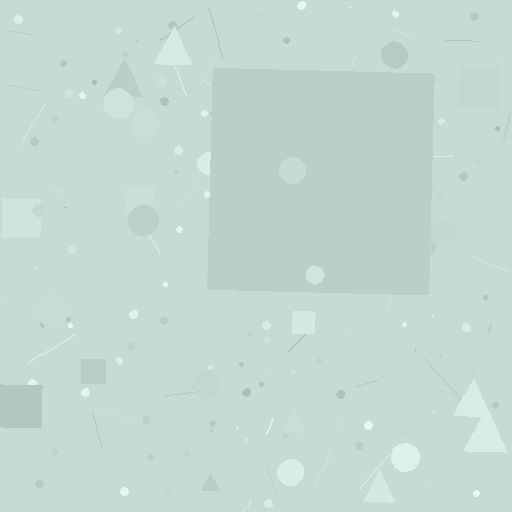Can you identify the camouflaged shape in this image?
The camouflaged shape is a square.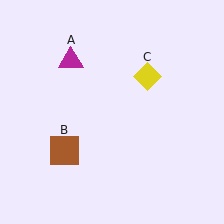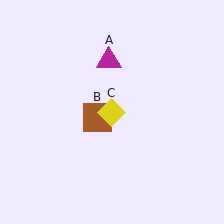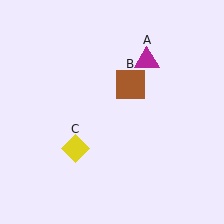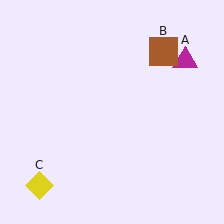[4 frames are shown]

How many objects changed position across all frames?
3 objects changed position: magenta triangle (object A), brown square (object B), yellow diamond (object C).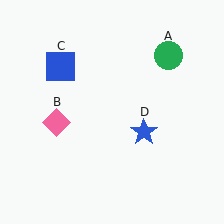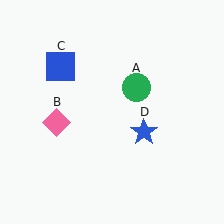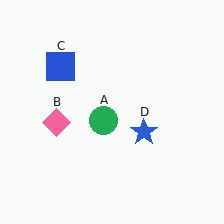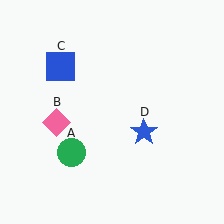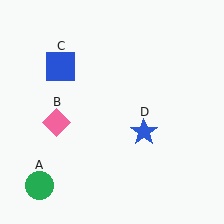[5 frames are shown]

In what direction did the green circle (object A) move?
The green circle (object A) moved down and to the left.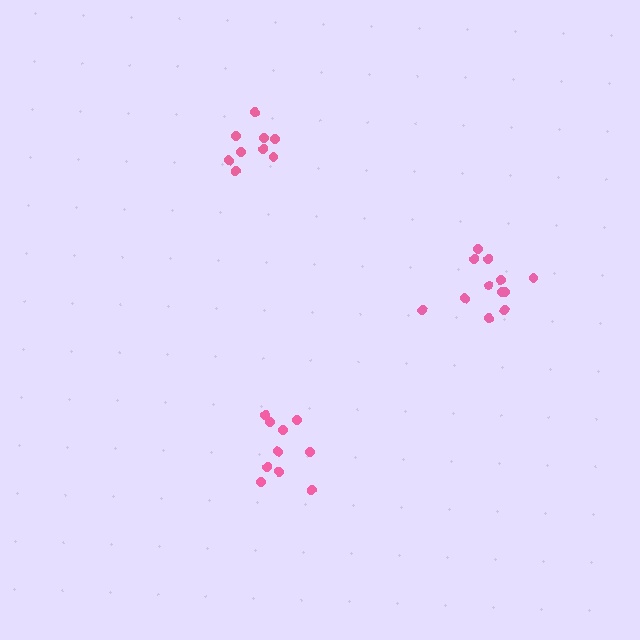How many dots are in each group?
Group 1: 12 dots, Group 2: 9 dots, Group 3: 10 dots (31 total).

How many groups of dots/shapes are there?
There are 3 groups.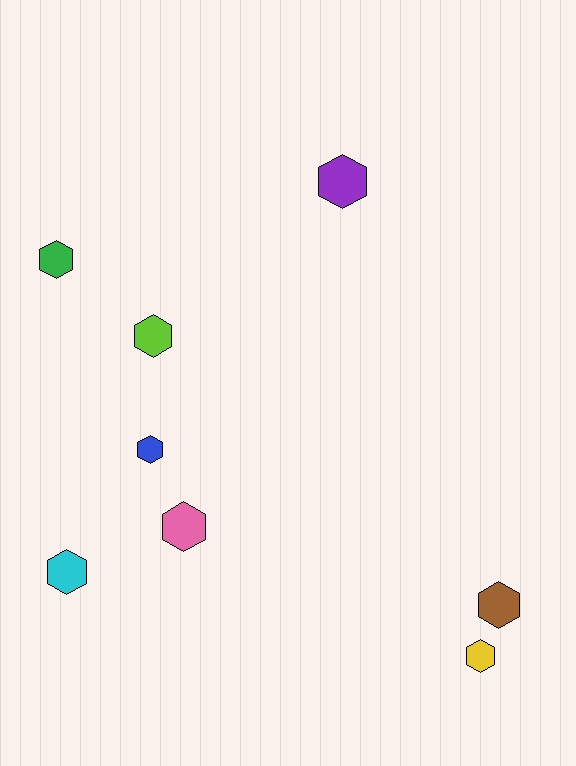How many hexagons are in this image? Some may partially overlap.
There are 8 hexagons.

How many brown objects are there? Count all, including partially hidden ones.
There is 1 brown object.